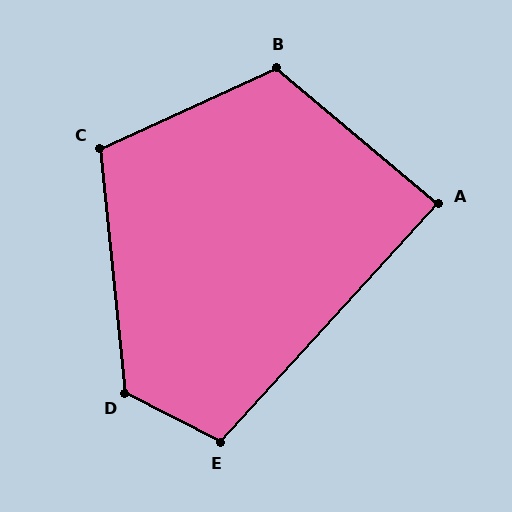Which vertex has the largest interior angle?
D, at approximately 123 degrees.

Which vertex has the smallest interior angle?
A, at approximately 88 degrees.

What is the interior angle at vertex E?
Approximately 105 degrees (obtuse).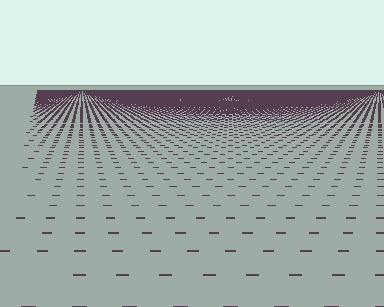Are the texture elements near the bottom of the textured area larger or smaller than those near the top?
Larger. Near the bottom, elements are closer to the viewer and appear at a bigger on-screen size.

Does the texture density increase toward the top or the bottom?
Density increases toward the top.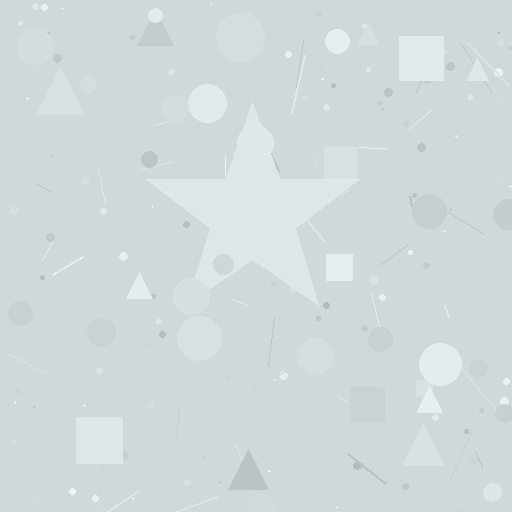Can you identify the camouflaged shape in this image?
The camouflaged shape is a star.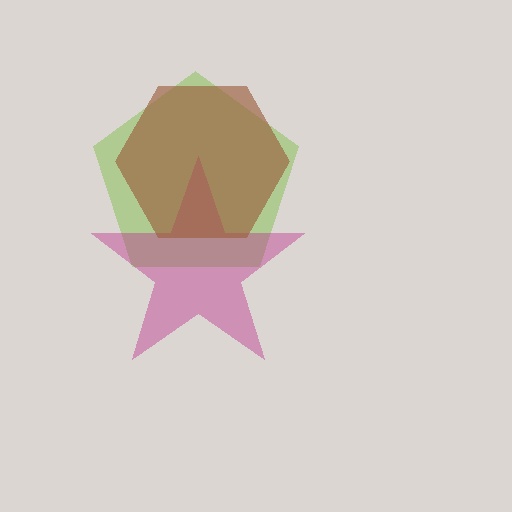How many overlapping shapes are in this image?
There are 3 overlapping shapes in the image.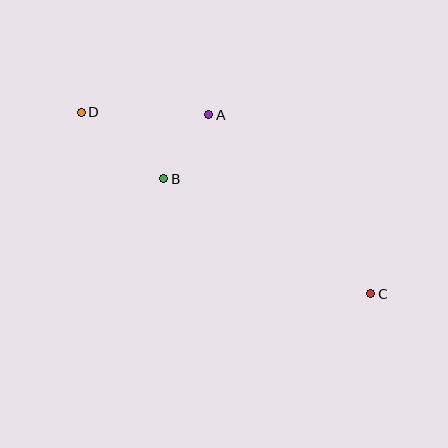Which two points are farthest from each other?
Points C and D are farthest from each other.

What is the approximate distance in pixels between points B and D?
The distance between B and D is approximately 106 pixels.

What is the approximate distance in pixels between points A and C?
The distance between A and C is approximately 242 pixels.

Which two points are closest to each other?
Points A and B are closest to each other.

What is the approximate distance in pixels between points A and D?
The distance between A and D is approximately 128 pixels.